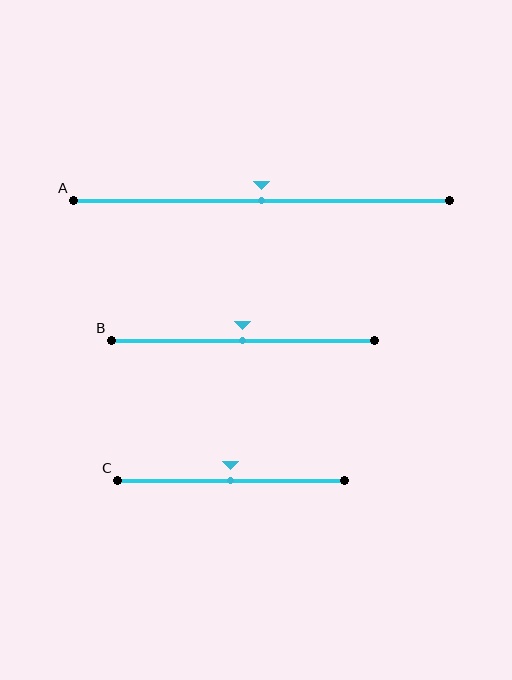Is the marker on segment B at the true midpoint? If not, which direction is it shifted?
Yes, the marker on segment B is at the true midpoint.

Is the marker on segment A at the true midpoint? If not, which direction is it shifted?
Yes, the marker on segment A is at the true midpoint.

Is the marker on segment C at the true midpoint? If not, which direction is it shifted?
Yes, the marker on segment C is at the true midpoint.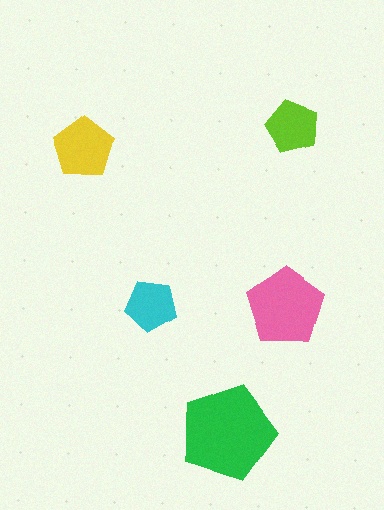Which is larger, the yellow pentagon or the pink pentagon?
The pink one.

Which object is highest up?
The lime pentagon is topmost.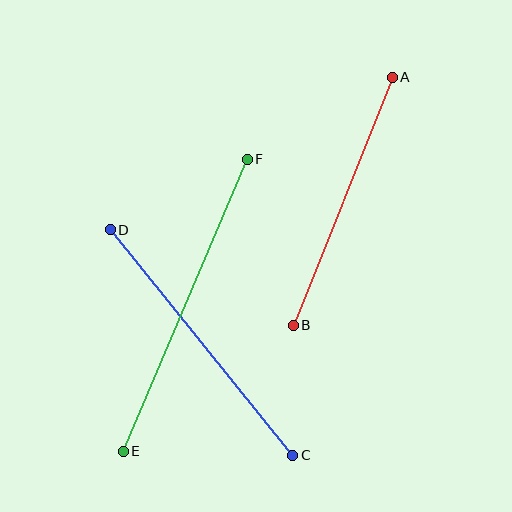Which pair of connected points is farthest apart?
Points E and F are farthest apart.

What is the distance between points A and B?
The distance is approximately 267 pixels.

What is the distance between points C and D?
The distance is approximately 290 pixels.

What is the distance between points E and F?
The distance is approximately 317 pixels.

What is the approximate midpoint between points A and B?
The midpoint is at approximately (343, 201) pixels.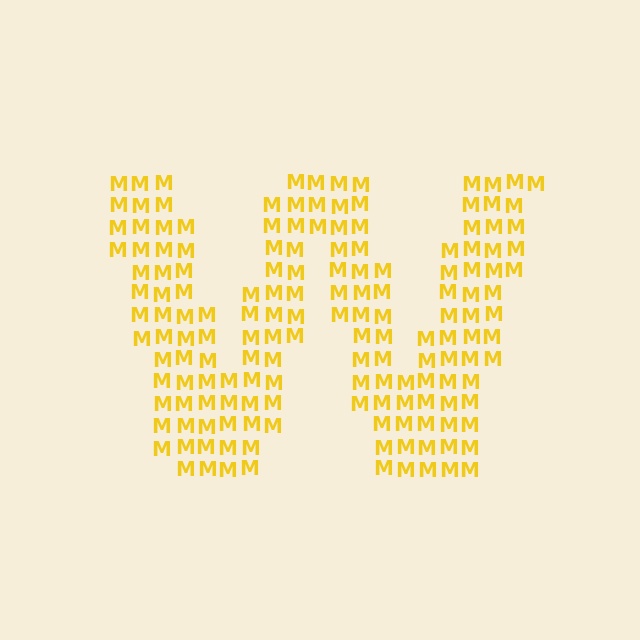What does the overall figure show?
The overall figure shows the letter W.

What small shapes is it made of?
It is made of small letter M's.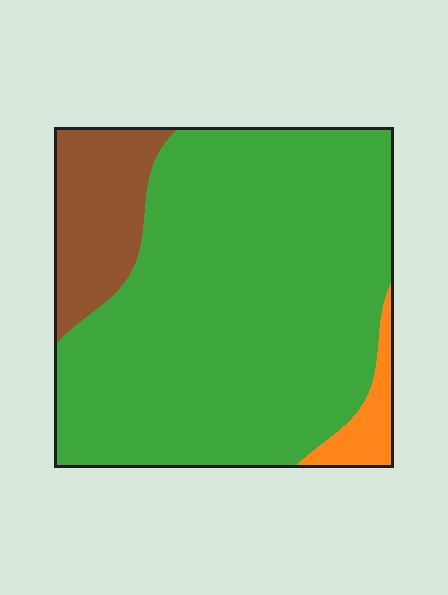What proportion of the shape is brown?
Brown covers 14% of the shape.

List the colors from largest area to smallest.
From largest to smallest: green, brown, orange.